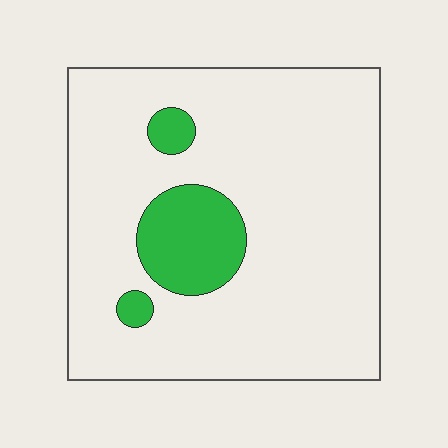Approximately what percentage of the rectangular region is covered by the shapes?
Approximately 15%.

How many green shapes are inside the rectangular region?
3.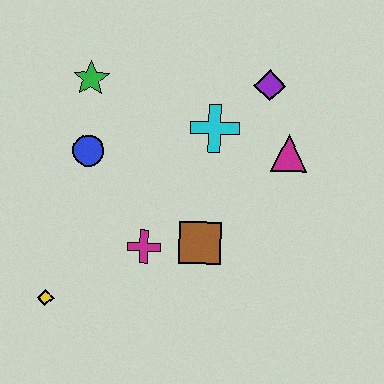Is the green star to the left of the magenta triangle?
Yes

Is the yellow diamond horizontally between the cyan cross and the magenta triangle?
No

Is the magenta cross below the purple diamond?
Yes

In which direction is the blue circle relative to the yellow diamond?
The blue circle is above the yellow diamond.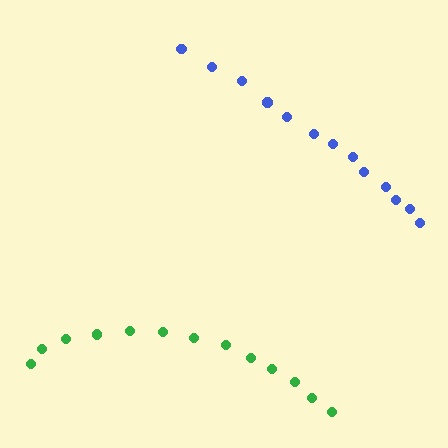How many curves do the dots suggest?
There are 2 distinct paths.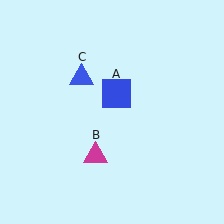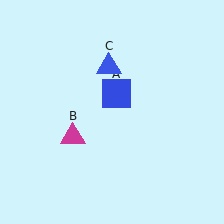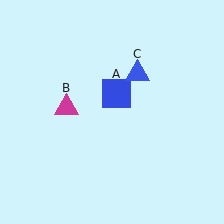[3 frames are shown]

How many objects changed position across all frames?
2 objects changed position: magenta triangle (object B), blue triangle (object C).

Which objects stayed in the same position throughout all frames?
Blue square (object A) remained stationary.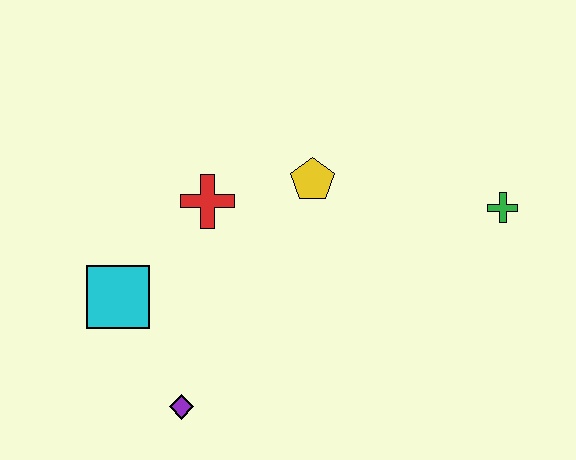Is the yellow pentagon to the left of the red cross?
No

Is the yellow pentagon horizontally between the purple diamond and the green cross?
Yes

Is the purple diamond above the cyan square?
No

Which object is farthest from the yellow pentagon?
The purple diamond is farthest from the yellow pentagon.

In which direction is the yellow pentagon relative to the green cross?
The yellow pentagon is to the left of the green cross.